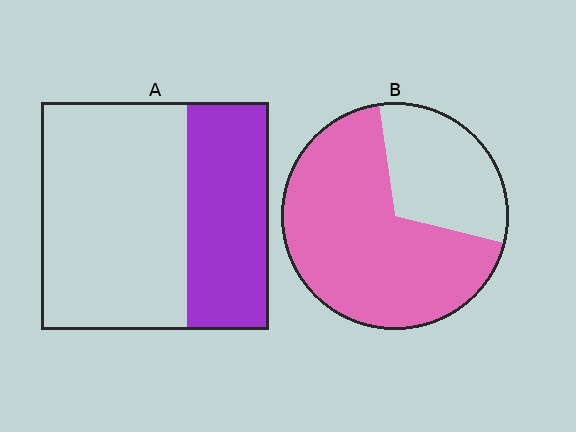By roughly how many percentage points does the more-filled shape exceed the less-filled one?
By roughly 35 percentage points (B over A).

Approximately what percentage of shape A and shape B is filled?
A is approximately 35% and B is approximately 70%.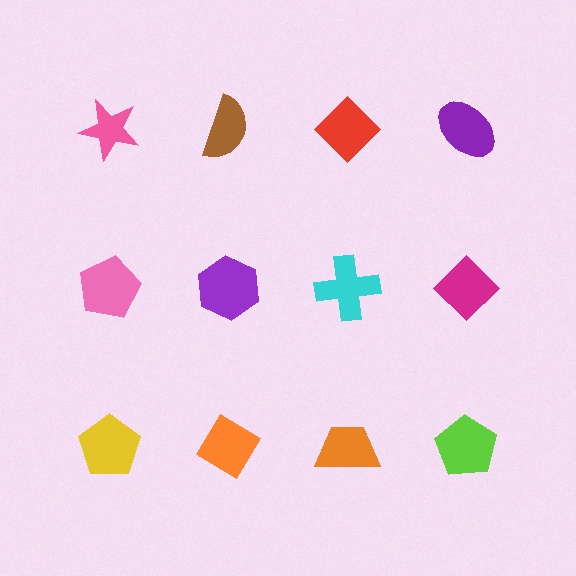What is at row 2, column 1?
A pink pentagon.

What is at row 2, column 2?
A purple hexagon.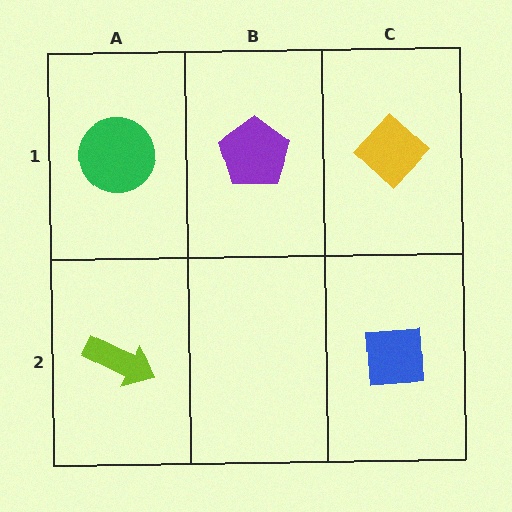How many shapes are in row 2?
2 shapes.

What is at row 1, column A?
A green circle.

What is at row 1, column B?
A purple pentagon.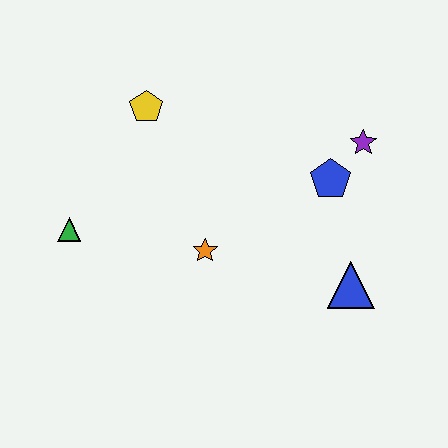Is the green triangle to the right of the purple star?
No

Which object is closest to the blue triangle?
The blue pentagon is closest to the blue triangle.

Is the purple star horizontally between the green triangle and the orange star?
No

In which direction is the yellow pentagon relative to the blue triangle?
The yellow pentagon is to the left of the blue triangle.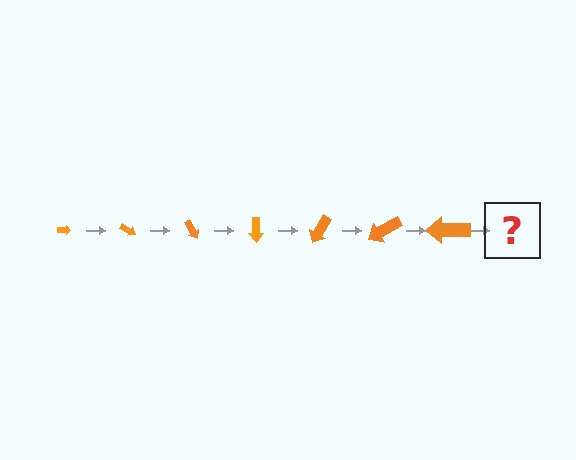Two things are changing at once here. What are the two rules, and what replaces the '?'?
The two rules are that the arrow grows larger each step and it rotates 30 degrees each step. The '?' should be an arrow, larger than the previous one and rotated 210 degrees from the start.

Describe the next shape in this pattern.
It should be an arrow, larger than the previous one and rotated 210 degrees from the start.